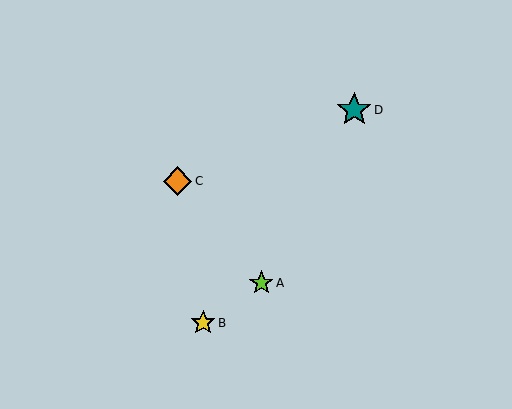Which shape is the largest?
The teal star (labeled D) is the largest.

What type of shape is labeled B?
Shape B is a yellow star.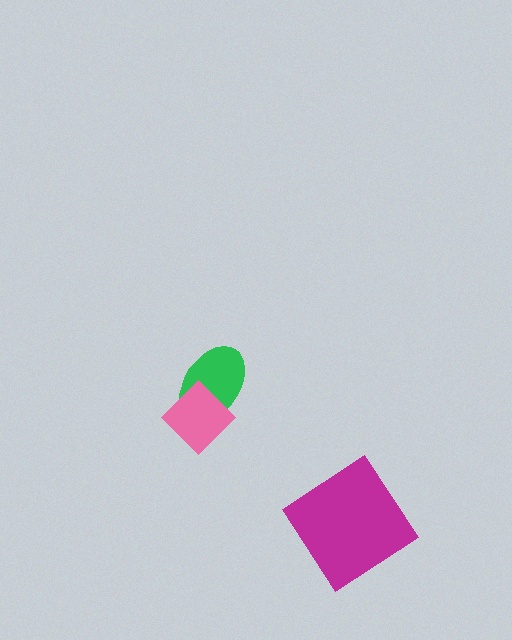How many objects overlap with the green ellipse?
1 object overlaps with the green ellipse.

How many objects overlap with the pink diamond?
1 object overlaps with the pink diamond.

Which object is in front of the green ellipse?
The pink diamond is in front of the green ellipse.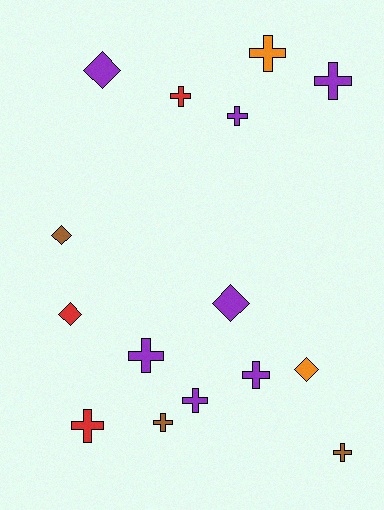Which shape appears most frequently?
Cross, with 10 objects.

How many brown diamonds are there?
There is 1 brown diamond.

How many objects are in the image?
There are 15 objects.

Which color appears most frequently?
Purple, with 7 objects.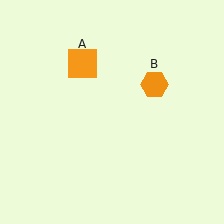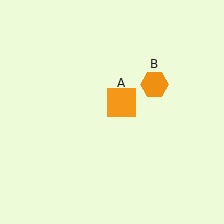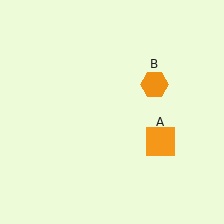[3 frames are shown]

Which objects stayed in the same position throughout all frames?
Orange hexagon (object B) remained stationary.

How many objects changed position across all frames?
1 object changed position: orange square (object A).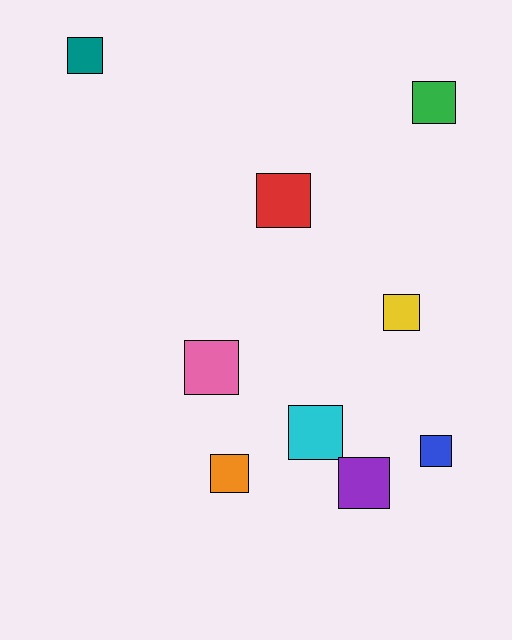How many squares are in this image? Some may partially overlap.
There are 9 squares.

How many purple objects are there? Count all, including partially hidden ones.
There is 1 purple object.